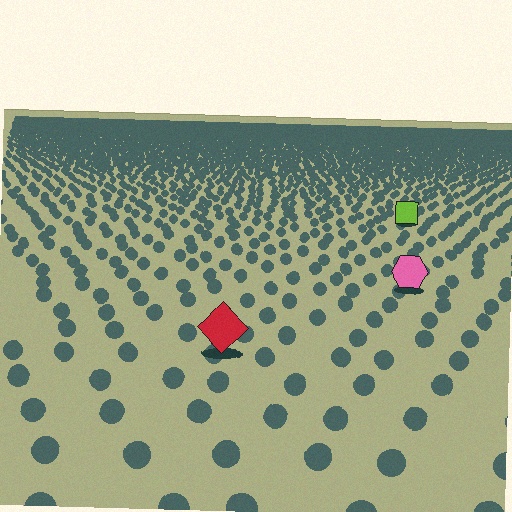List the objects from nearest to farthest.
From nearest to farthest: the red diamond, the pink hexagon, the lime square.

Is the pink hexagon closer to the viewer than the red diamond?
No. The red diamond is closer — you can tell from the texture gradient: the ground texture is coarser near it.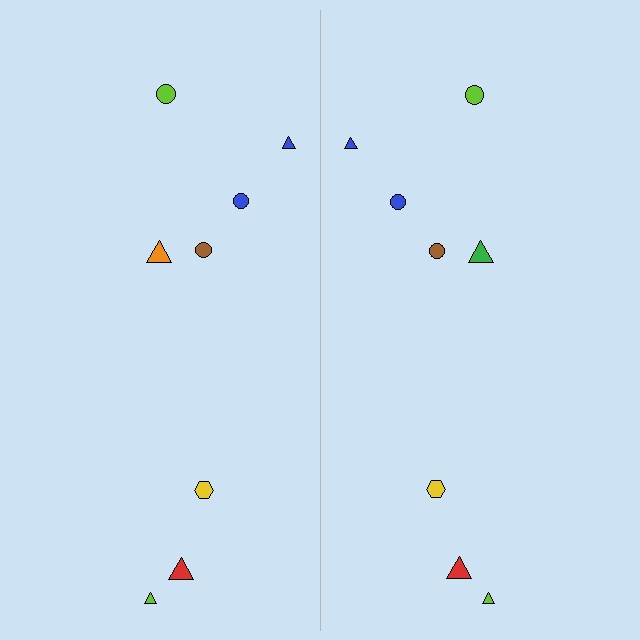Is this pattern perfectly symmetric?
No, the pattern is not perfectly symmetric. The green triangle on the right side breaks the symmetry — its mirror counterpart is orange.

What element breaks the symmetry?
The green triangle on the right side breaks the symmetry — its mirror counterpart is orange.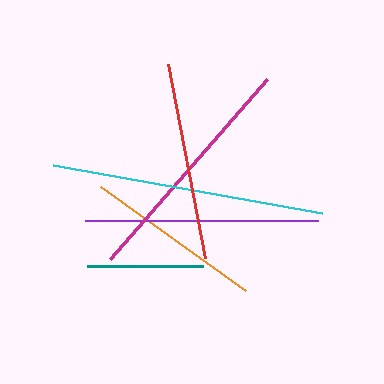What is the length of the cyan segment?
The cyan segment is approximately 273 pixels long.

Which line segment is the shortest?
The teal line is the shortest at approximately 116 pixels.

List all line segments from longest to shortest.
From longest to shortest: cyan, magenta, purple, red, orange, teal.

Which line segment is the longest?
The cyan line is the longest at approximately 273 pixels.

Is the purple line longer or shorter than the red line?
The purple line is longer than the red line.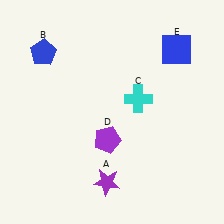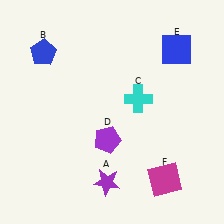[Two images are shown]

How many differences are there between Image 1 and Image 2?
There is 1 difference between the two images.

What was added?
A magenta square (F) was added in Image 2.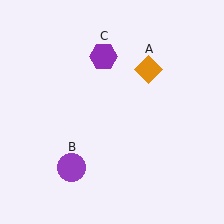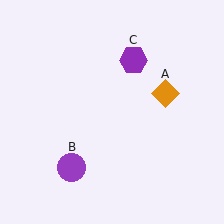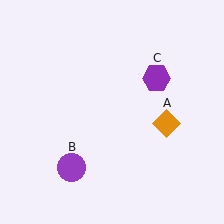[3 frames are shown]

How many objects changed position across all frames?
2 objects changed position: orange diamond (object A), purple hexagon (object C).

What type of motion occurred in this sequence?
The orange diamond (object A), purple hexagon (object C) rotated clockwise around the center of the scene.